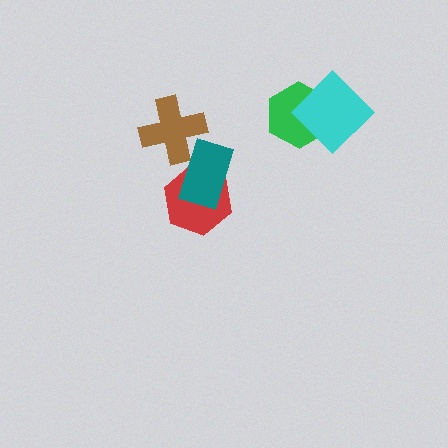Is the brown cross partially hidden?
Yes, it is partially covered by another shape.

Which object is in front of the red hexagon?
The teal rectangle is in front of the red hexagon.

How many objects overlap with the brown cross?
1 object overlaps with the brown cross.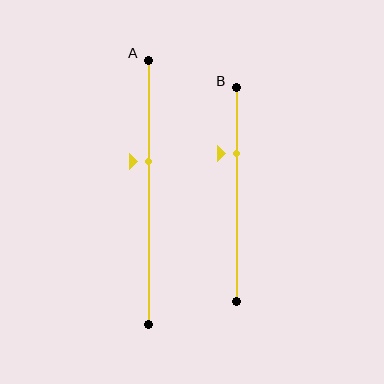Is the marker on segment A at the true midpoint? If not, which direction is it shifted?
No, the marker on segment A is shifted upward by about 11% of the segment length.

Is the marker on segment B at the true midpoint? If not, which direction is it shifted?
No, the marker on segment B is shifted upward by about 19% of the segment length.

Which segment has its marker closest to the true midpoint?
Segment A has its marker closest to the true midpoint.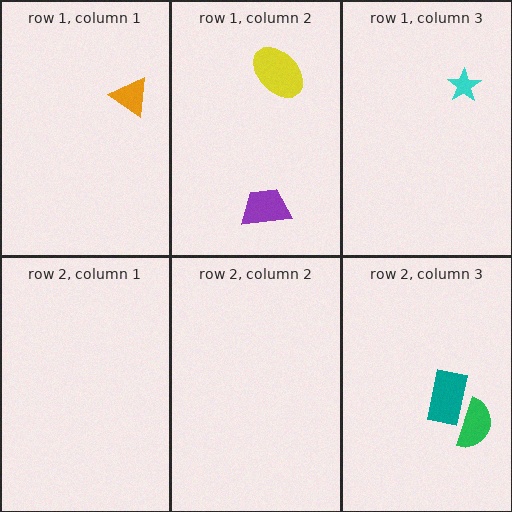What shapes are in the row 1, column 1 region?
The orange triangle.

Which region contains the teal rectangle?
The row 2, column 3 region.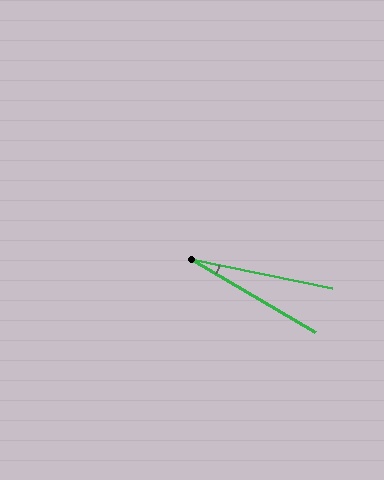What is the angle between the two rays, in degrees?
Approximately 19 degrees.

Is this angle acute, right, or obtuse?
It is acute.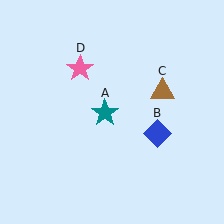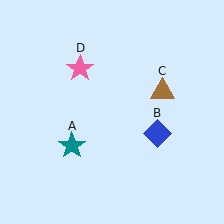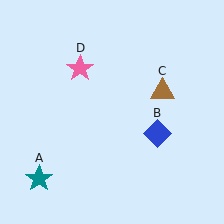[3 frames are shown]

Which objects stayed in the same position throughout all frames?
Blue diamond (object B) and brown triangle (object C) and pink star (object D) remained stationary.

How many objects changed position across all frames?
1 object changed position: teal star (object A).